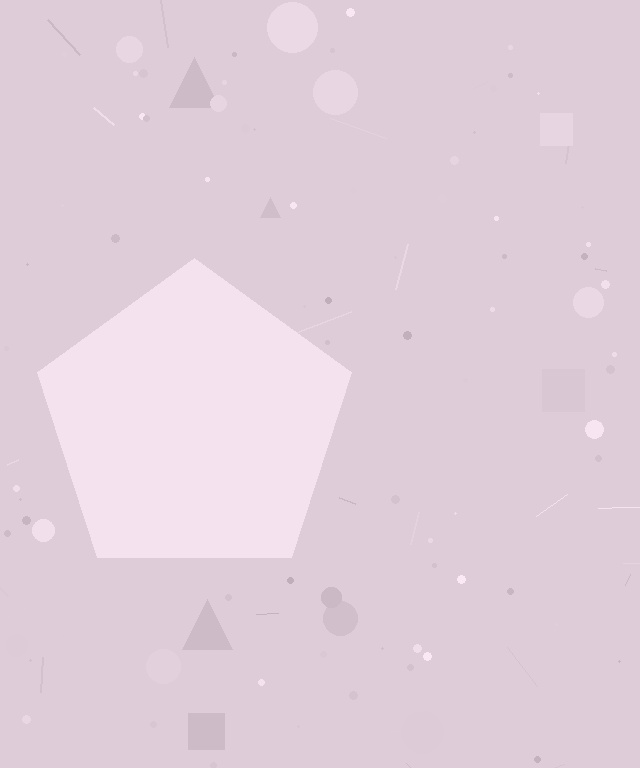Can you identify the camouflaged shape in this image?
The camouflaged shape is a pentagon.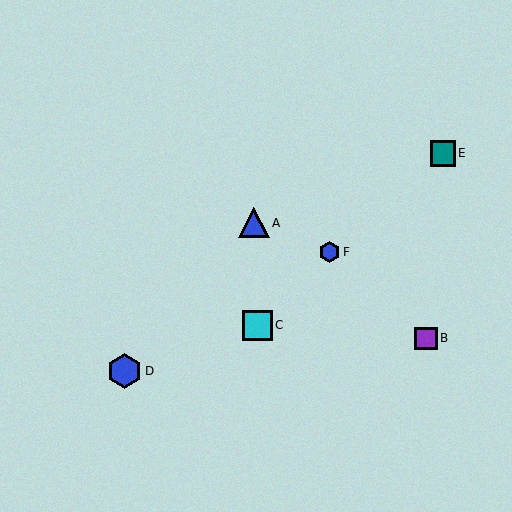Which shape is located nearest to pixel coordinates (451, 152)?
The teal square (labeled E) at (443, 153) is nearest to that location.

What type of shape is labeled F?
Shape F is a blue hexagon.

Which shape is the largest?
The blue hexagon (labeled D) is the largest.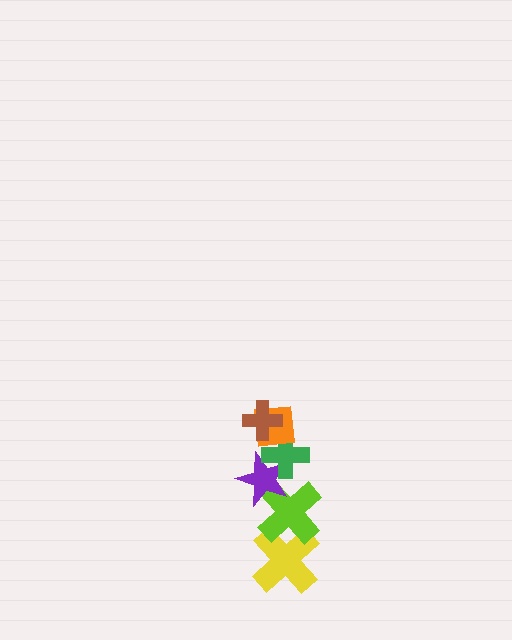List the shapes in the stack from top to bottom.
From top to bottom: the brown cross, the orange square, the green cross, the purple star, the lime cross, the yellow cross.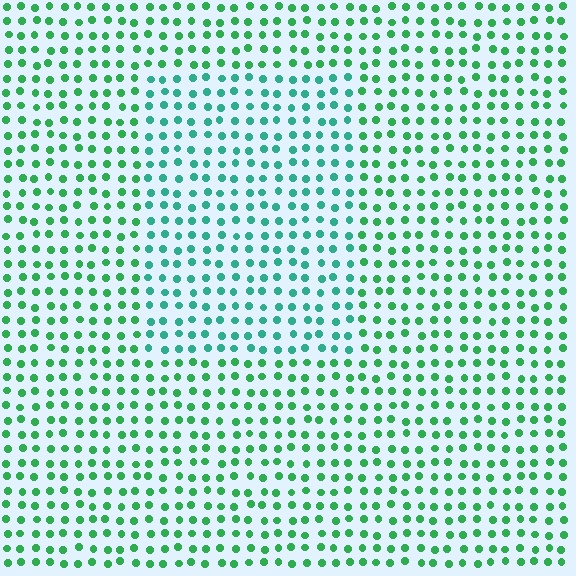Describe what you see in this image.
The image is filled with small green elements in a uniform arrangement. A rectangle-shaped region is visible where the elements are tinted to a slightly different hue, forming a subtle color boundary.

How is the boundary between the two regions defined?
The boundary is defined purely by a slight shift in hue (about 29 degrees). Spacing, size, and orientation are identical on both sides.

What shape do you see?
I see a rectangle.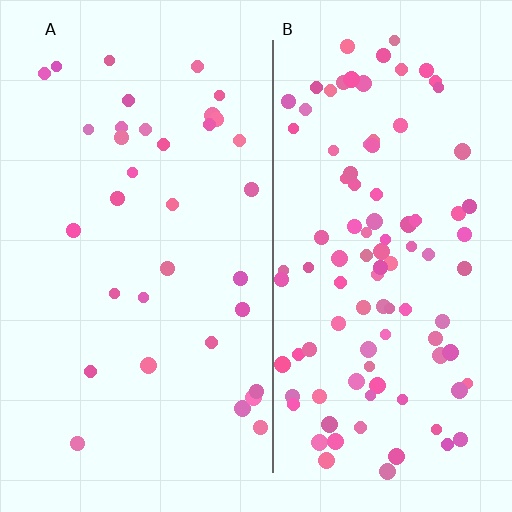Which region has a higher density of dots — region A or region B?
B (the right).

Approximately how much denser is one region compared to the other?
Approximately 2.9× — region B over region A.